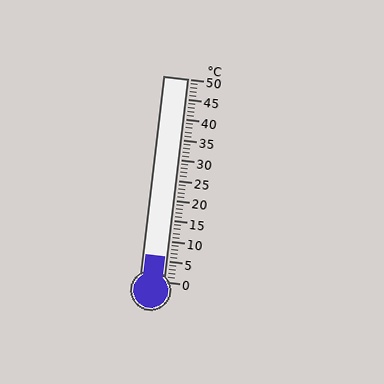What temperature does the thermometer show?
The thermometer shows approximately 6°C.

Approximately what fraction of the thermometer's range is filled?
The thermometer is filled to approximately 10% of its range.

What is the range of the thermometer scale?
The thermometer scale ranges from 0°C to 50°C.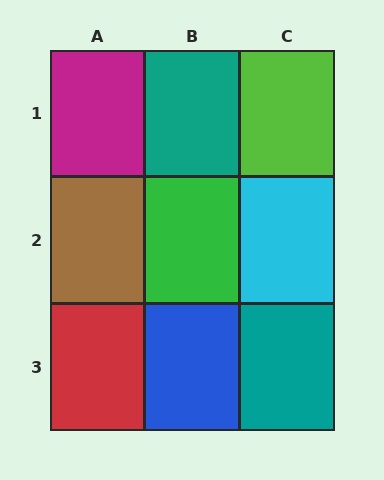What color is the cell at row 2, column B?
Green.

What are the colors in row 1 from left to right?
Magenta, teal, lime.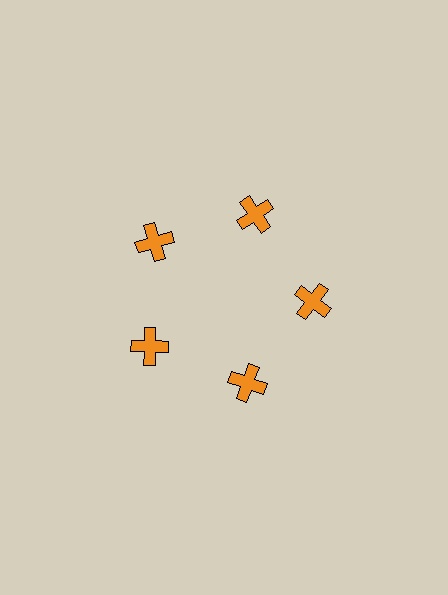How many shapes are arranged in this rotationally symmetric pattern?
There are 5 shapes, arranged in 5 groups of 1.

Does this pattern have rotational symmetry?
Yes, this pattern has 5-fold rotational symmetry. It looks the same after rotating 72 degrees around the center.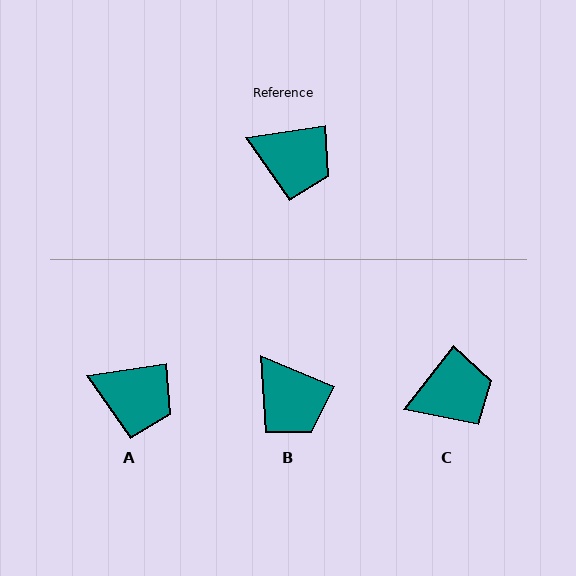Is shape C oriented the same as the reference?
No, it is off by about 44 degrees.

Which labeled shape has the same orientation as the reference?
A.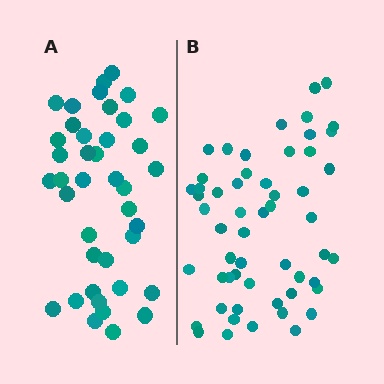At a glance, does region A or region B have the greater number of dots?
Region B (the right region) has more dots.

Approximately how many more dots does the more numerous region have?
Region B has approximately 15 more dots than region A.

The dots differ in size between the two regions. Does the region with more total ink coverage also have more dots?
No. Region A has more total ink coverage because its dots are larger, but region B actually contains more individual dots. Total area can be misleading — the number of items is what matters here.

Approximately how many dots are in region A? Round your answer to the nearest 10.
About 40 dots.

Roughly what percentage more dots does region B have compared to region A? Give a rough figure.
About 40% more.